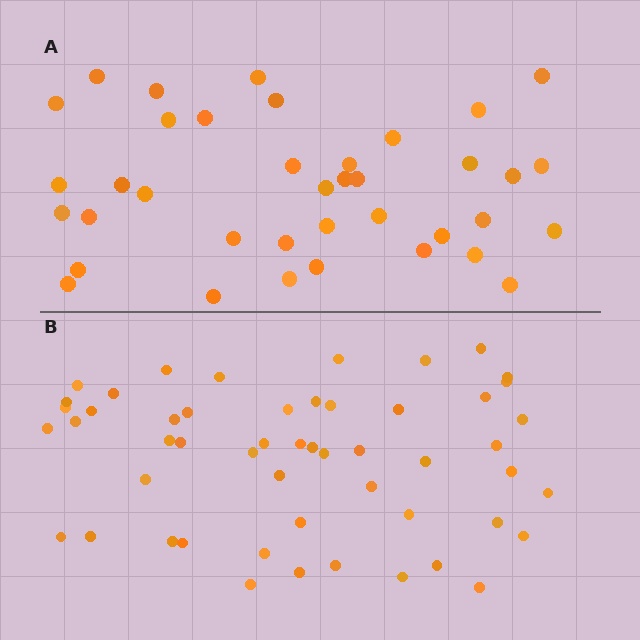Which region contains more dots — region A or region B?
Region B (the bottom region) has more dots.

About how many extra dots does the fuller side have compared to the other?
Region B has approximately 15 more dots than region A.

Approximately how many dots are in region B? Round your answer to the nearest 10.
About 50 dots. (The exact count is 52, which rounds to 50.)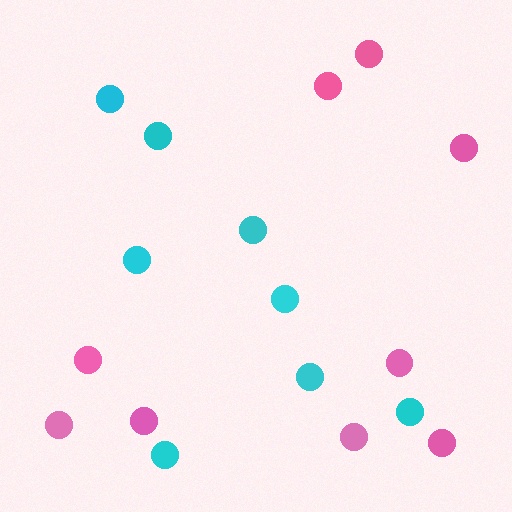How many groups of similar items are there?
There are 2 groups: one group of pink circles (9) and one group of cyan circles (8).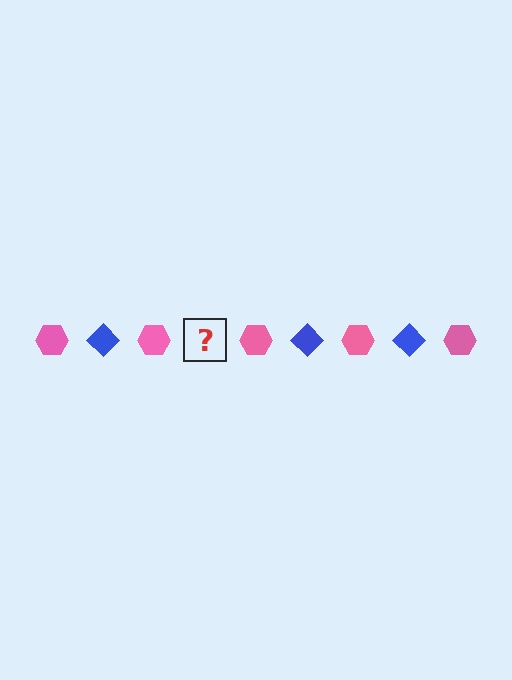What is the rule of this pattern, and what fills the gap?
The rule is that the pattern alternates between pink hexagon and blue diamond. The gap should be filled with a blue diamond.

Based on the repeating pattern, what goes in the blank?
The blank should be a blue diamond.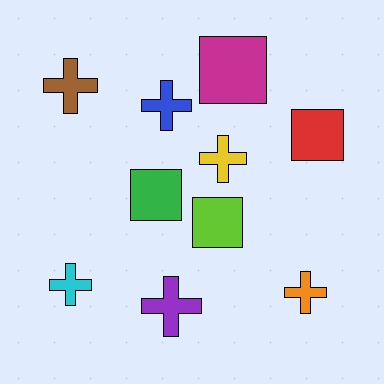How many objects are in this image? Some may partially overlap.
There are 10 objects.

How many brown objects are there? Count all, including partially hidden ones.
There is 1 brown object.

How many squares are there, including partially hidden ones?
There are 4 squares.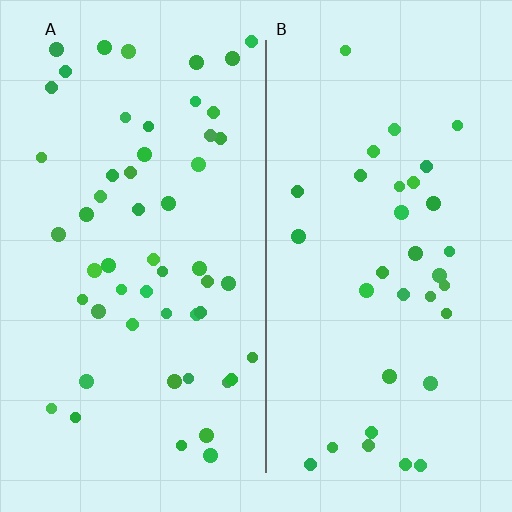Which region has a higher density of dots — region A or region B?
A (the left).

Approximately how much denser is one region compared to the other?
Approximately 1.6× — region A over region B.